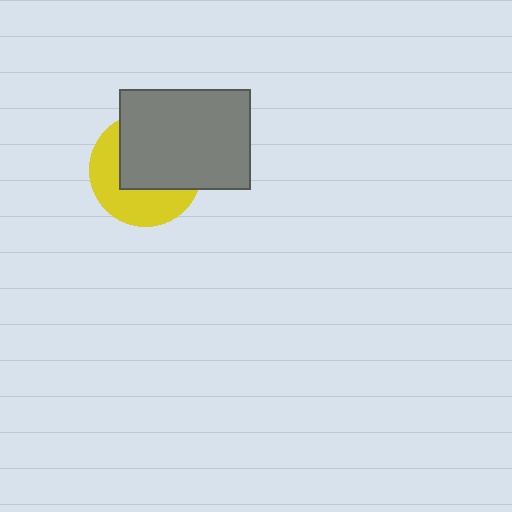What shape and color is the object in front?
The object in front is a gray rectangle.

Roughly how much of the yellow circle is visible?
About half of it is visible (roughly 45%).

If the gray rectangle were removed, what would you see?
You would see the complete yellow circle.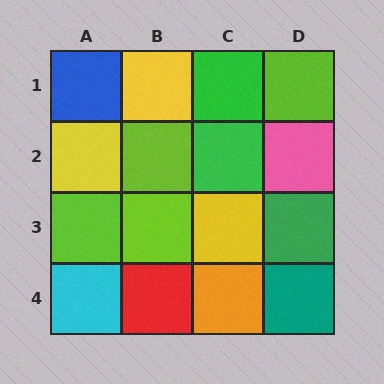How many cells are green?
3 cells are green.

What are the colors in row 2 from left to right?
Yellow, lime, green, pink.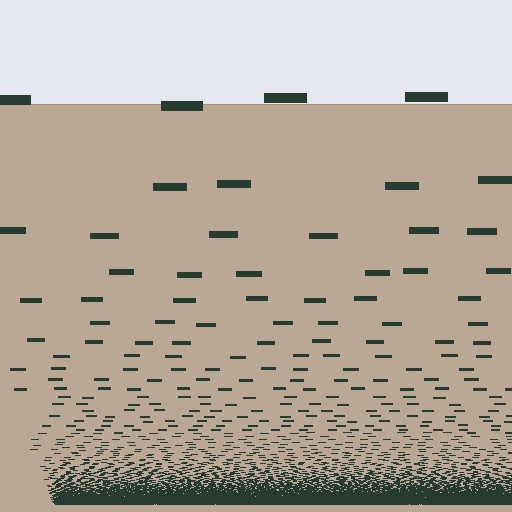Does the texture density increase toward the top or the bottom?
Density increases toward the bottom.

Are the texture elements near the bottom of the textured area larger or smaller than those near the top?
Smaller. The gradient is inverted — elements near the bottom are smaller and denser.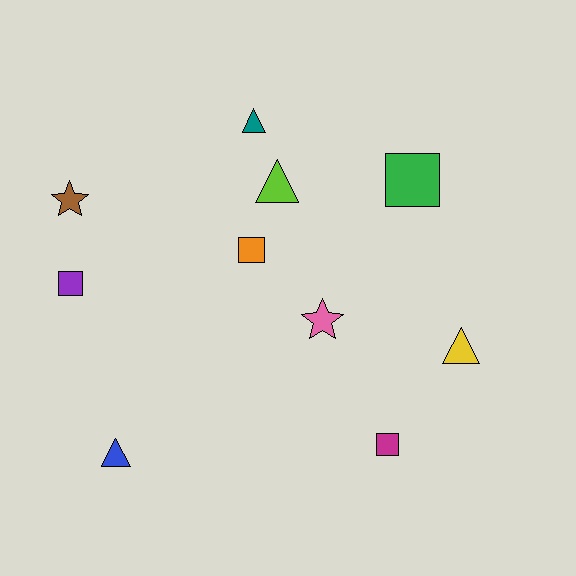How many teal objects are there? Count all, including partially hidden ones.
There is 1 teal object.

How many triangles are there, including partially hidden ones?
There are 4 triangles.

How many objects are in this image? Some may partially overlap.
There are 10 objects.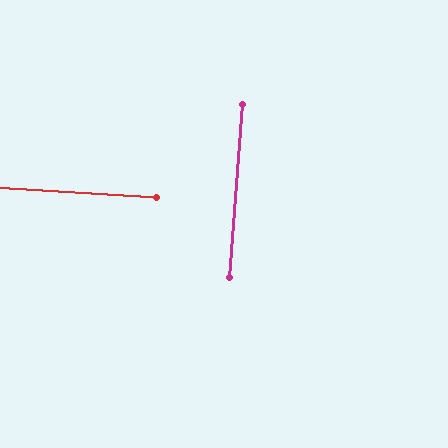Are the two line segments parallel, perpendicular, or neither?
Perpendicular — they meet at approximately 89°.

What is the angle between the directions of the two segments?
Approximately 89 degrees.